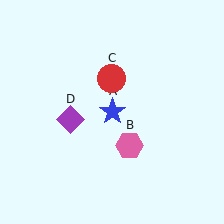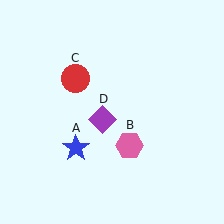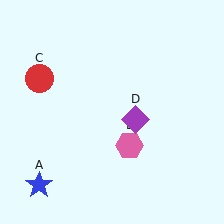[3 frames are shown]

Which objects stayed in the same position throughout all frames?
Pink hexagon (object B) remained stationary.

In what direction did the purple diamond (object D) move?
The purple diamond (object D) moved right.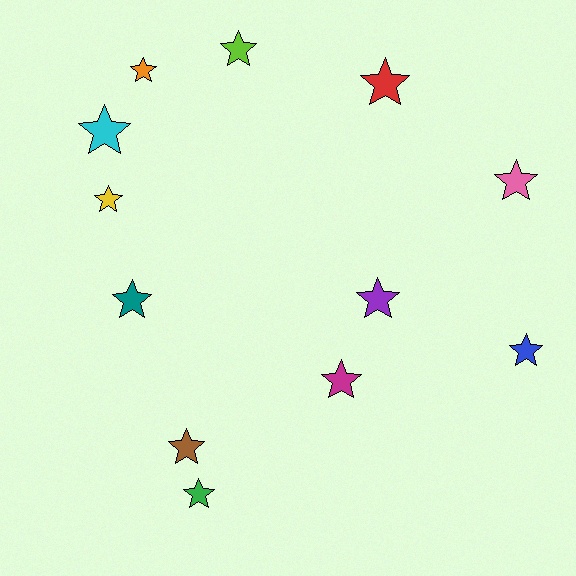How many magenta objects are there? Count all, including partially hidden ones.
There is 1 magenta object.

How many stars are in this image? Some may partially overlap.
There are 12 stars.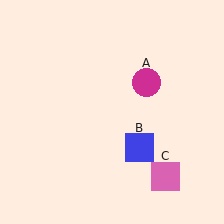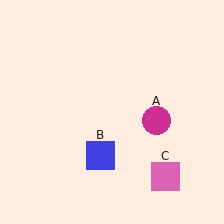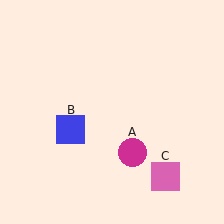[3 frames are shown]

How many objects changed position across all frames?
2 objects changed position: magenta circle (object A), blue square (object B).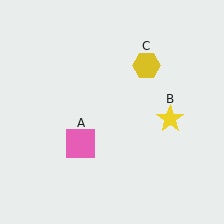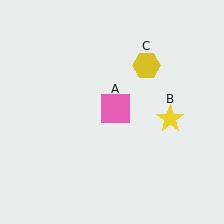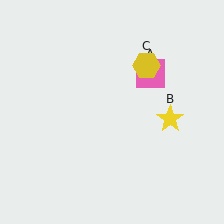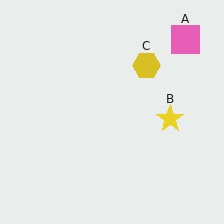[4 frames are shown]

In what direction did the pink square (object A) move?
The pink square (object A) moved up and to the right.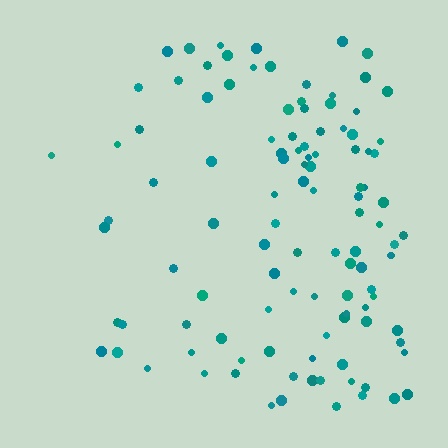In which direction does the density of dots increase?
From left to right, with the right side densest.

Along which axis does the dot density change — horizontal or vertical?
Horizontal.